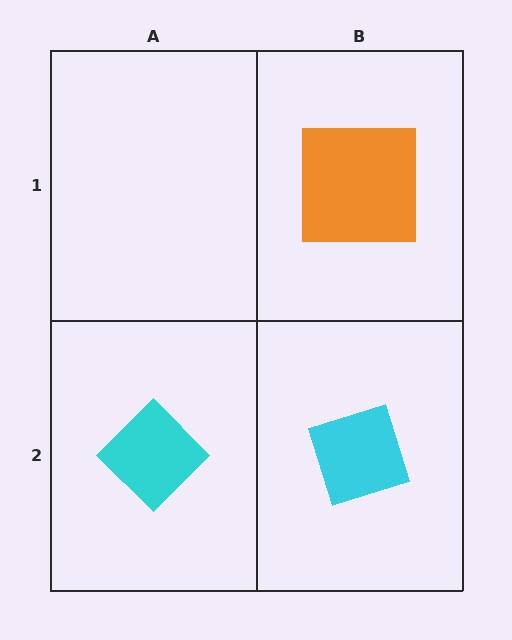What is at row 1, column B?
An orange square.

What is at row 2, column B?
A cyan diamond.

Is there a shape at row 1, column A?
No, that cell is empty.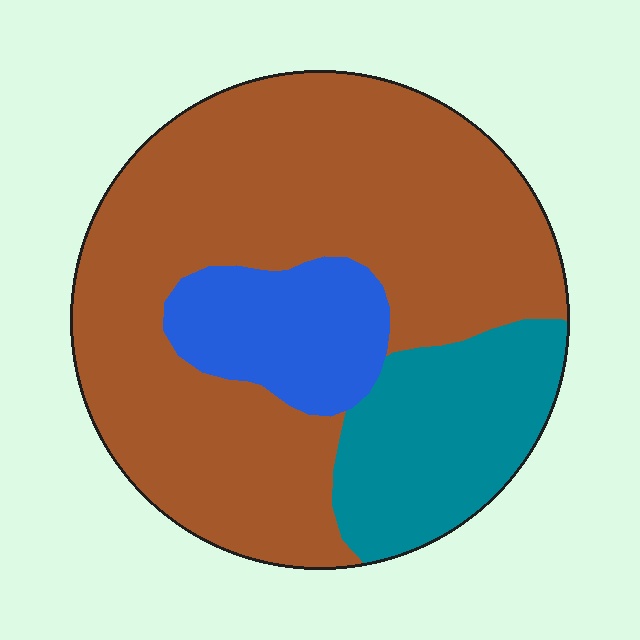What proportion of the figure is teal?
Teal covers roughly 20% of the figure.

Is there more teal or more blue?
Teal.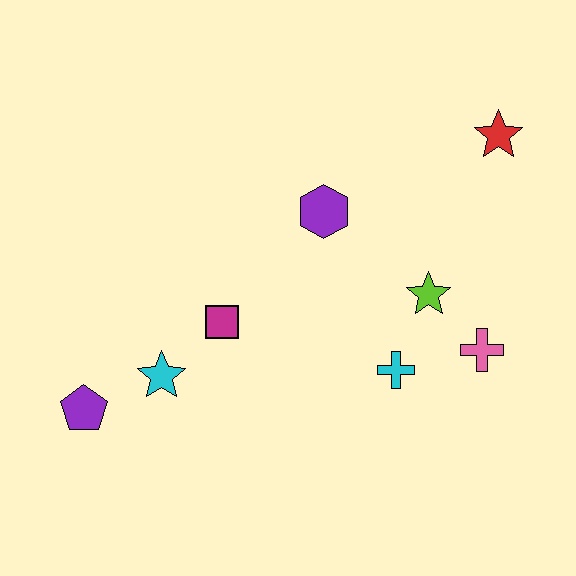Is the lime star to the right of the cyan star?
Yes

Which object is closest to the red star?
The lime star is closest to the red star.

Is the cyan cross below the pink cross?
Yes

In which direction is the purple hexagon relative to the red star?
The purple hexagon is to the left of the red star.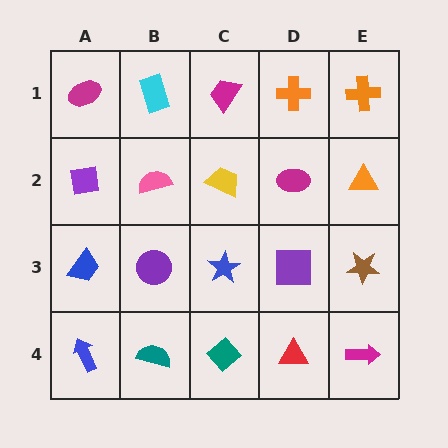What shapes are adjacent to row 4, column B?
A purple circle (row 3, column B), a blue arrow (row 4, column A), a teal diamond (row 4, column C).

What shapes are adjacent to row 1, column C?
A yellow trapezoid (row 2, column C), a cyan rectangle (row 1, column B), an orange cross (row 1, column D).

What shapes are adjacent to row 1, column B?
A pink semicircle (row 2, column B), a magenta ellipse (row 1, column A), a magenta trapezoid (row 1, column C).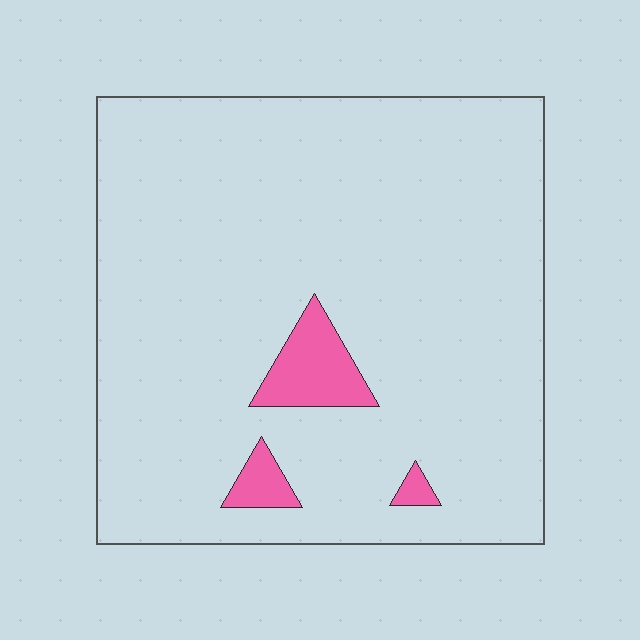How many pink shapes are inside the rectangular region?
3.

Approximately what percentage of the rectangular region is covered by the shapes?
Approximately 5%.